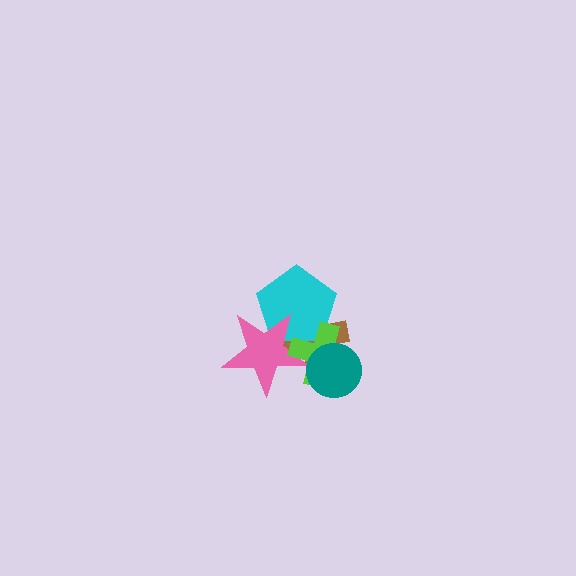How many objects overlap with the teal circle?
2 objects overlap with the teal circle.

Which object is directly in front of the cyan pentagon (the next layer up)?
The pink star is directly in front of the cyan pentagon.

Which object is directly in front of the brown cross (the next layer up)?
The cyan pentagon is directly in front of the brown cross.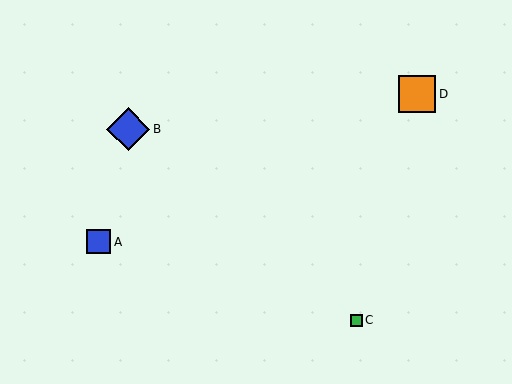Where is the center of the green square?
The center of the green square is at (356, 320).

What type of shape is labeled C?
Shape C is a green square.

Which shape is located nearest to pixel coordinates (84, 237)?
The blue square (labeled A) at (99, 242) is nearest to that location.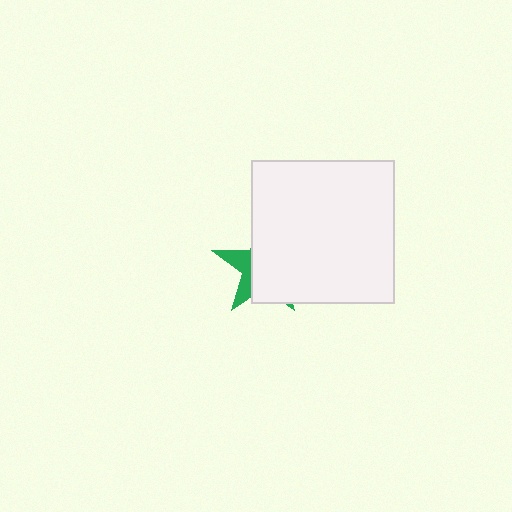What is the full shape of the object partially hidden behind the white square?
The partially hidden object is a green star.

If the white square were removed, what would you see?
You would see the complete green star.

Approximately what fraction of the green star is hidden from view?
Roughly 70% of the green star is hidden behind the white square.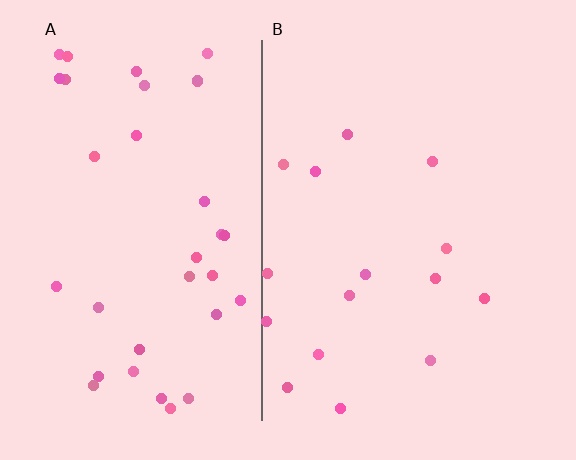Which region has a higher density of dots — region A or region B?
A (the left).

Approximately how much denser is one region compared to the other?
Approximately 2.3× — region A over region B.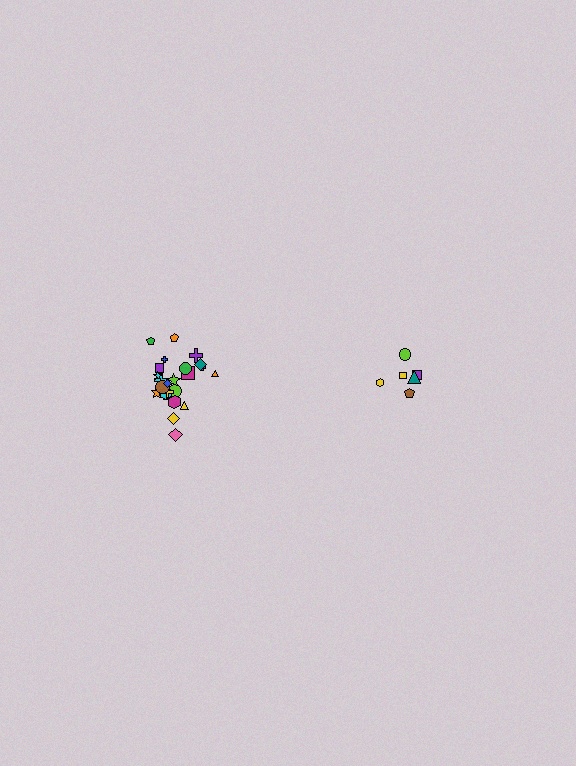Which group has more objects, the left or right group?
The left group.